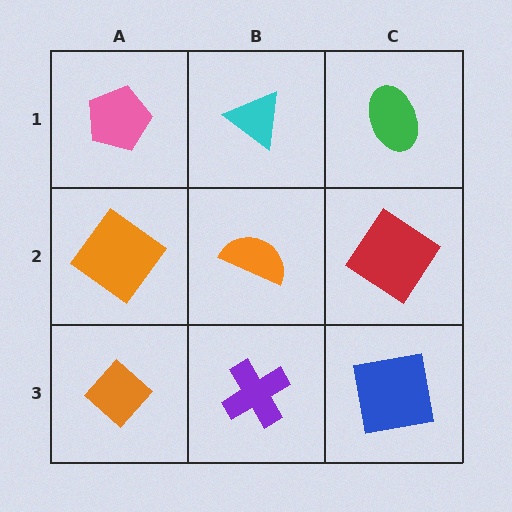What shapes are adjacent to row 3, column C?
A red diamond (row 2, column C), a purple cross (row 3, column B).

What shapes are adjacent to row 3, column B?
An orange semicircle (row 2, column B), an orange diamond (row 3, column A), a blue square (row 3, column C).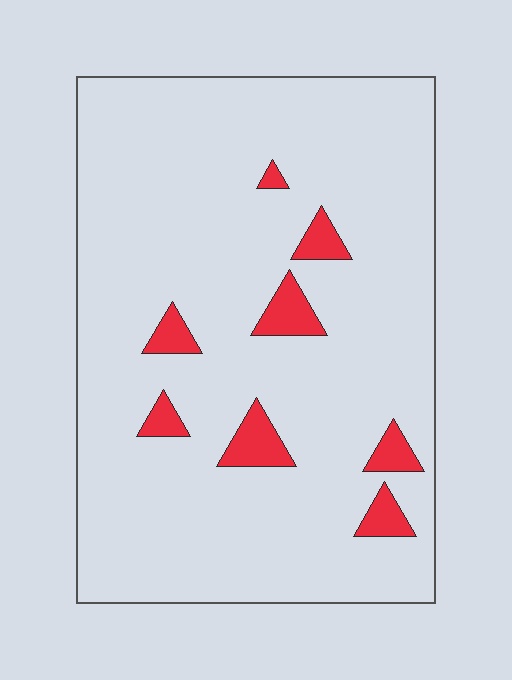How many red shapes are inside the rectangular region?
8.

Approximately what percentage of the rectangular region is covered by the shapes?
Approximately 10%.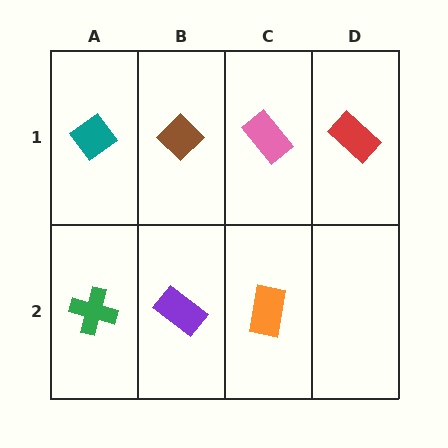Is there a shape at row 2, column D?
No, that cell is empty.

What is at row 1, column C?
A pink rectangle.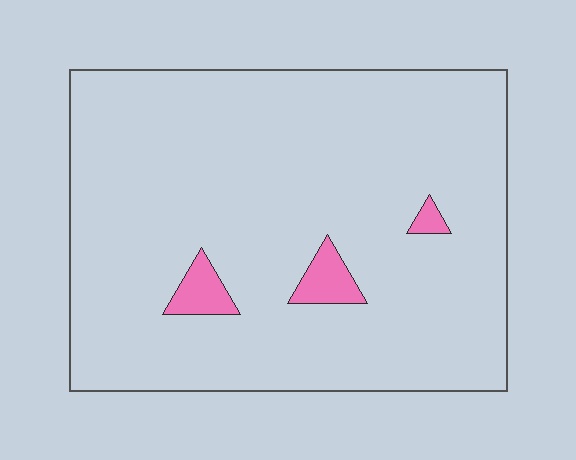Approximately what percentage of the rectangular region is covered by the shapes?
Approximately 5%.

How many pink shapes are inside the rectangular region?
3.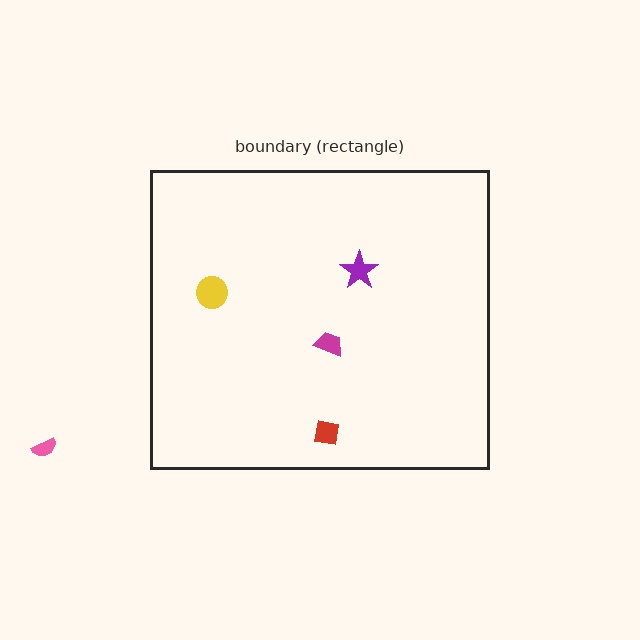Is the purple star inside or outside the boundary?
Inside.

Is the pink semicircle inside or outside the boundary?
Outside.